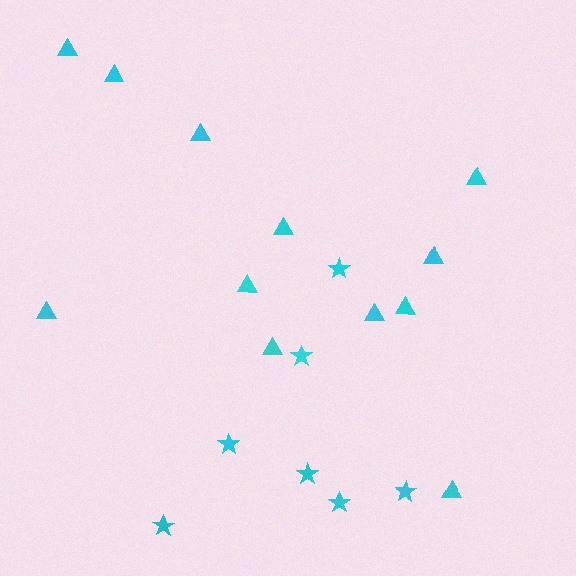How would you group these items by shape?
There are 2 groups: one group of stars (7) and one group of triangles (12).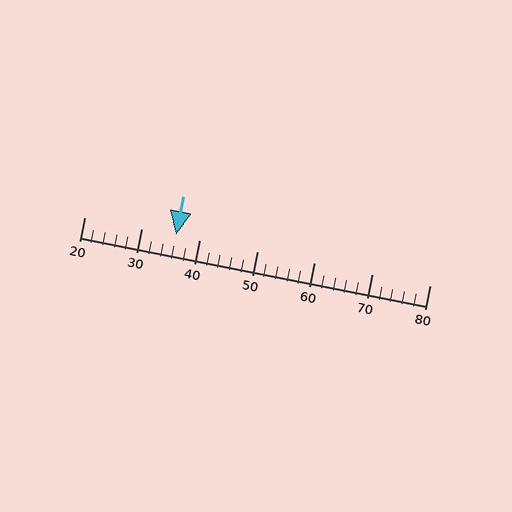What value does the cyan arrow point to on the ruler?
The cyan arrow points to approximately 36.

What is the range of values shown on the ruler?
The ruler shows values from 20 to 80.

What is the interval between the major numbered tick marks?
The major tick marks are spaced 10 units apart.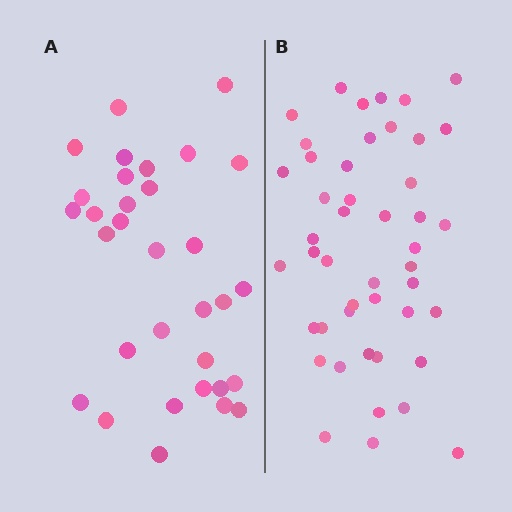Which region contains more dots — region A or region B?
Region B (the right region) has more dots.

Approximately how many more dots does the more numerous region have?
Region B has approximately 15 more dots than region A.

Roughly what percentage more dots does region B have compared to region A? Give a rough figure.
About 45% more.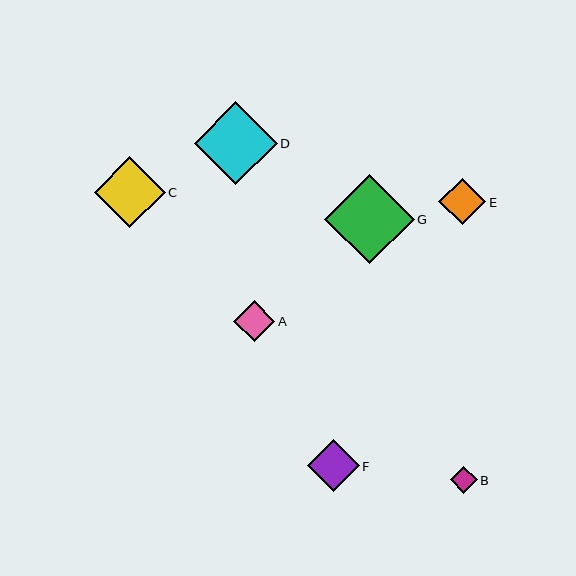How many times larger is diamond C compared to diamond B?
Diamond C is approximately 2.6 times the size of diamond B.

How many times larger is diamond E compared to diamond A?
Diamond E is approximately 1.1 times the size of diamond A.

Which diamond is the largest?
Diamond G is the largest with a size of approximately 89 pixels.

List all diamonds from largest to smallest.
From largest to smallest: G, D, C, F, E, A, B.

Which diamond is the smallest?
Diamond B is the smallest with a size of approximately 27 pixels.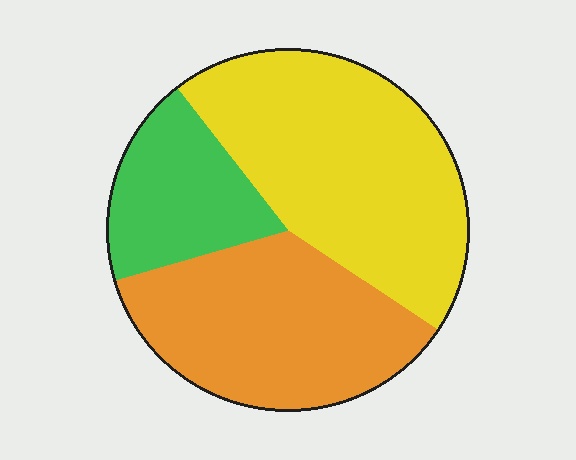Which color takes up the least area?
Green, at roughly 20%.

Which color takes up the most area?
Yellow, at roughly 45%.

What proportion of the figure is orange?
Orange takes up about three eighths (3/8) of the figure.